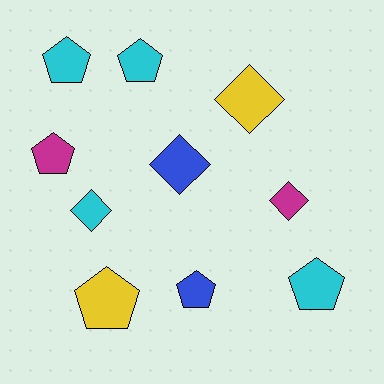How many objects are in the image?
There are 10 objects.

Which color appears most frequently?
Cyan, with 4 objects.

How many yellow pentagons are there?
There is 1 yellow pentagon.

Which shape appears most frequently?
Pentagon, with 6 objects.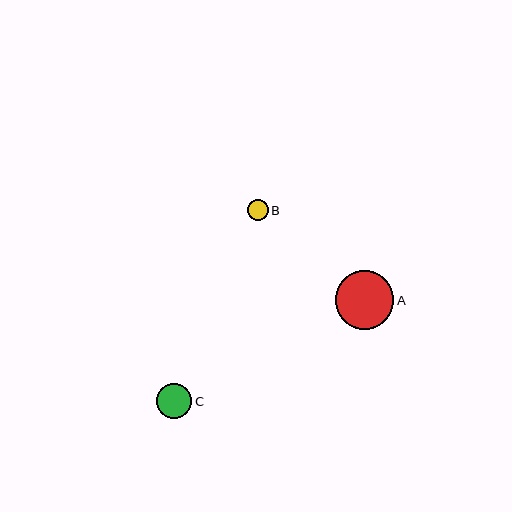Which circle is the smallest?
Circle B is the smallest with a size of approximately 21 pixels.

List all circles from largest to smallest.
From largest to smallest: A, C, B.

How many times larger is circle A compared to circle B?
Circle A is approximately 2.8 times the size of circle B.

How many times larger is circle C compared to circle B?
Circle C is approximately 1.7 times the size of circle B.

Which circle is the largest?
Circle A is the largest with a size of approximately 59 pixels.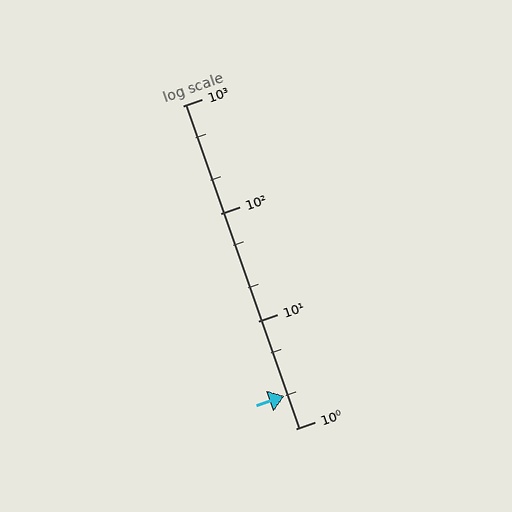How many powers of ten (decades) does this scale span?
The scale spans 3 decades, from 1 to 1000.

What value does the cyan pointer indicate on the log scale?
The pointer indicates approximately 2.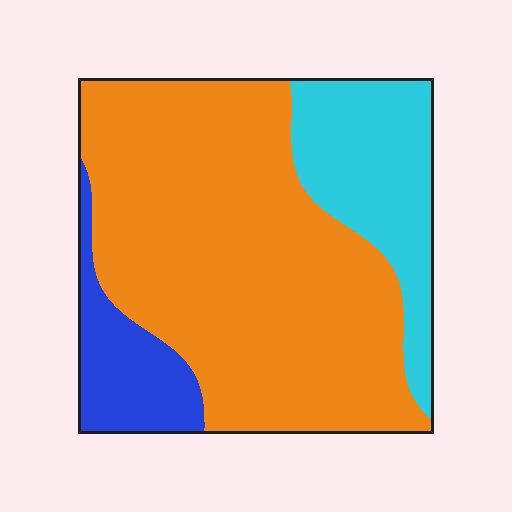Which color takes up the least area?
Blue, at roughly 10%.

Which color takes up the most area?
Orange, at roughly 65%.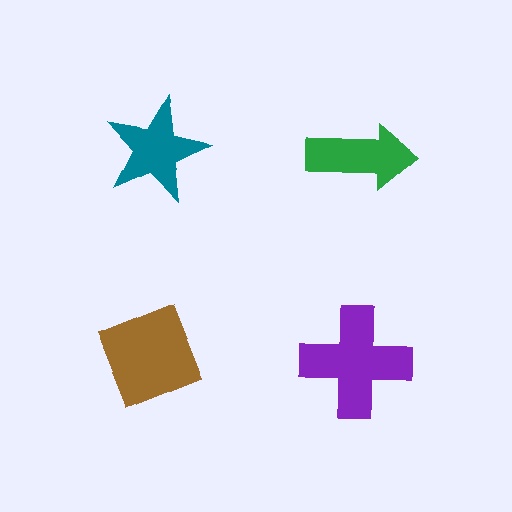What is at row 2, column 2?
A purple cross.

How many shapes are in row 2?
2 shapes.